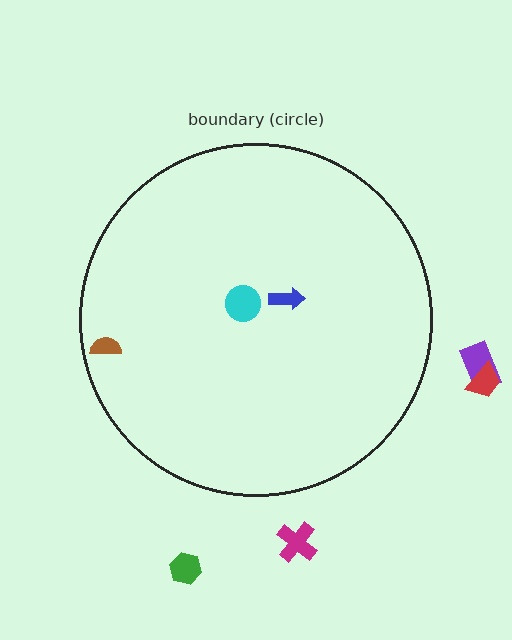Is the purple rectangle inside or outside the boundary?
Outside.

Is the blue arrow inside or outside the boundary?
Inside.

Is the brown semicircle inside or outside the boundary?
Inside.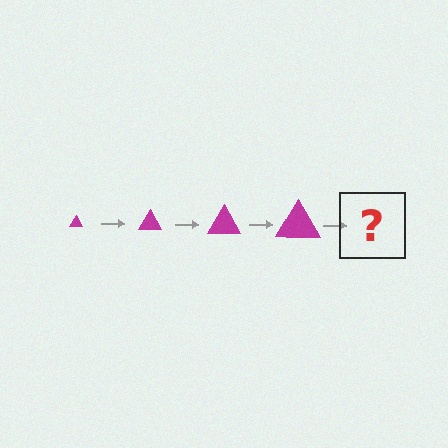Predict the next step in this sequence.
The next step is a magenta triangle, larger than the previous one.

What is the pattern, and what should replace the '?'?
The pattern is that the triangle gets progressively larger each step. The '?' should be a magenta triangle, larger than the previous one.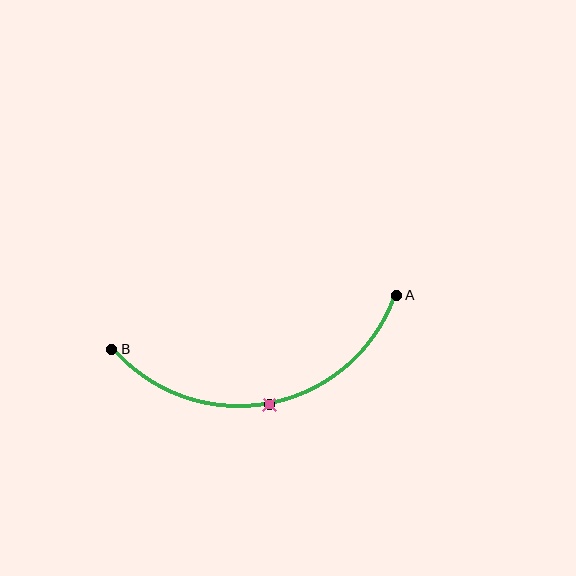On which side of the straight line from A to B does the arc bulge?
The arc bulges below the straight line connecting A and B.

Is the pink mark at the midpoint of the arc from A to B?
Yes. The pink mark lies on the arc at equal arc-length from both A and B — it is the arc midpoint.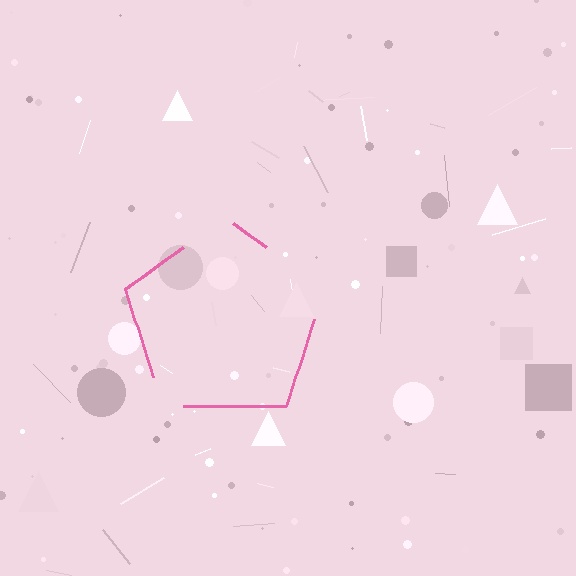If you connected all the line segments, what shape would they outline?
They would outline a pentagon.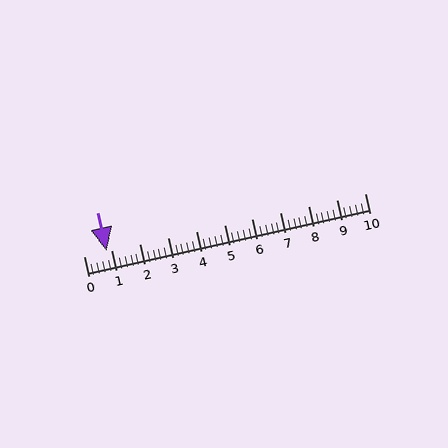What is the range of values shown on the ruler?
The ruler shows values from 0 to 10.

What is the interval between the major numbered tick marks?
The major tick marks are spaced 1 units apart.